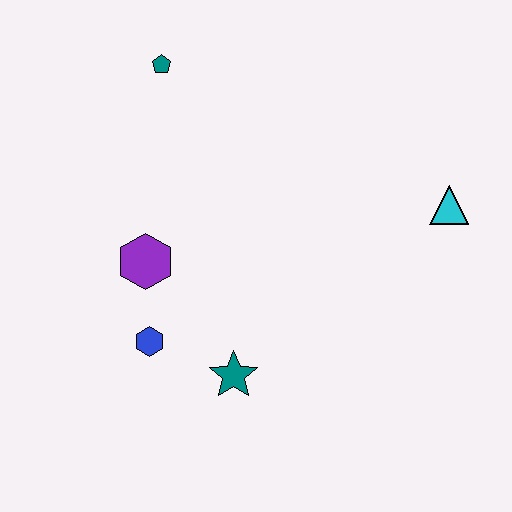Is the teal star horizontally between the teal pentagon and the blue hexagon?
No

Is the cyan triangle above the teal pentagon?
No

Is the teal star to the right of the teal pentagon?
Yes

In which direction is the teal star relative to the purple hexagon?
The teal star is below the purple hexagon.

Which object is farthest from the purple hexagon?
The cyan triangle is farthest from the purple hexagon.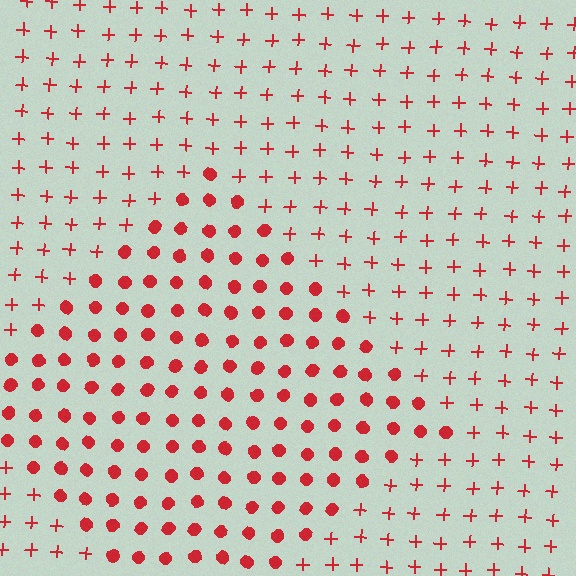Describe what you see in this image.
The image is filled with small red elements arranged in a uniform grid. A diamond-shaped region contains circles, while the surrounding area contains plus signs. The boundary is defined purely by the change in element shape.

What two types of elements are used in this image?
The image uses circles inside the diamond region and plus signs outside it.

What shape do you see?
I see a diamond.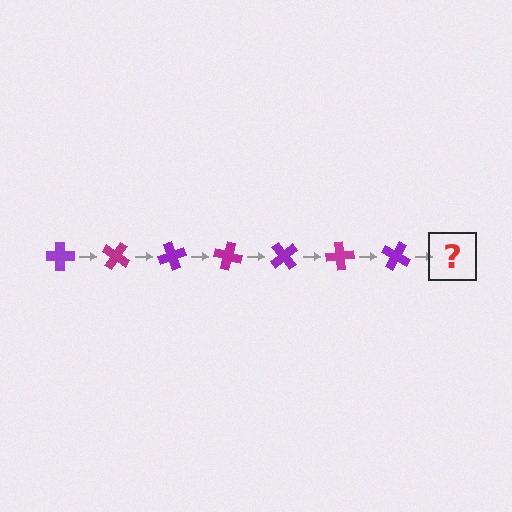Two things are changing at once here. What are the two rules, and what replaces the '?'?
The two rules are that it rotates 35 degrees each step and the color cycles through purple and magenta. The '?' should be a magenta cross, rotated 245 degrees from the start.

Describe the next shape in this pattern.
It should be a magenta cross, rotated 245 degrees from the start.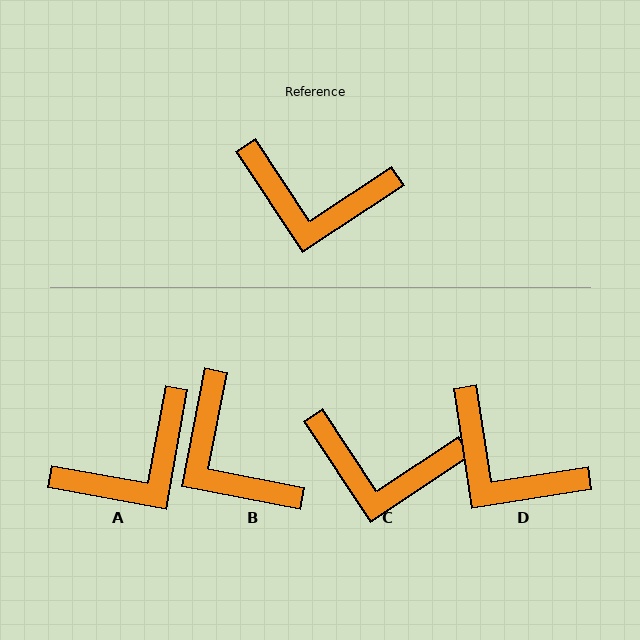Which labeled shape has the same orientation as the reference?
C.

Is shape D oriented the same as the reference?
No, it is off by about 25 degrees.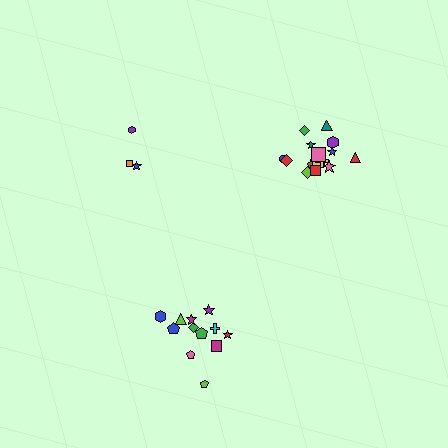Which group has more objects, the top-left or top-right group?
The top-right group.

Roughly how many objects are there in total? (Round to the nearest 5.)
Roughly 35 objects in total.